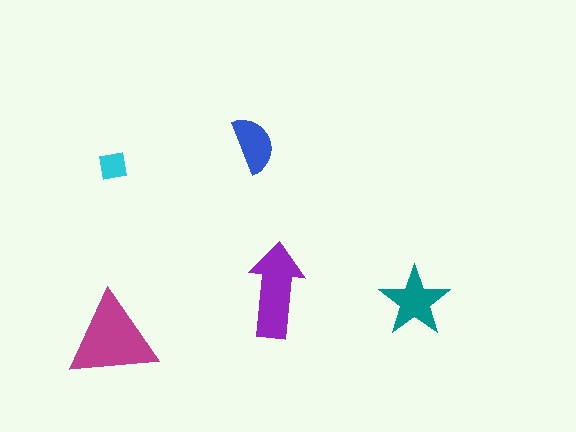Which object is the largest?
The magenta triangle.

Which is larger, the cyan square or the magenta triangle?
The magenta triangle.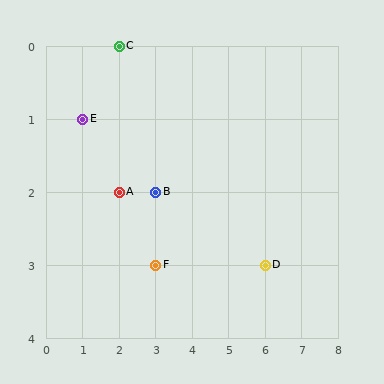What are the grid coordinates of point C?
Point C is at grid coordinates (2, 0).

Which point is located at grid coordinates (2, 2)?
Point A is at (2, 2).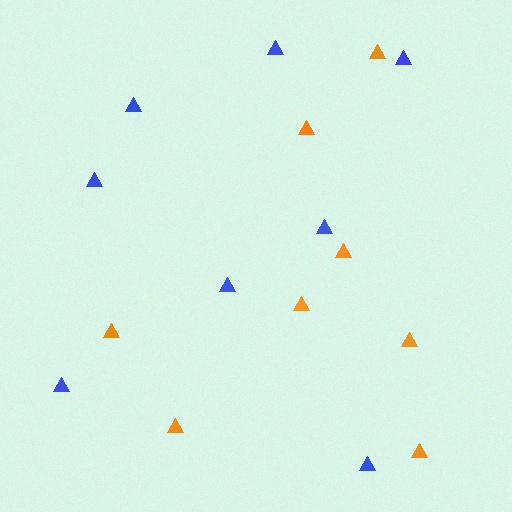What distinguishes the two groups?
There are 2 groups: one group of orange triangles (8) and one group of blue triangles (8).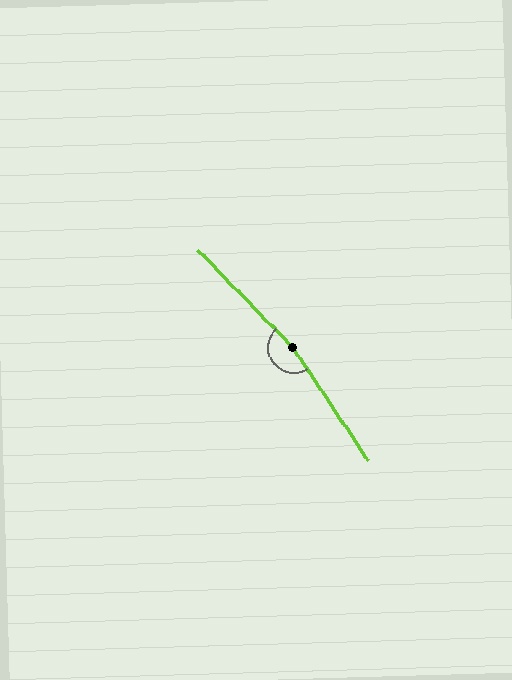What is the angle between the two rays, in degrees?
Approximately 169 degrees.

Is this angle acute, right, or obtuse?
It is obtuse.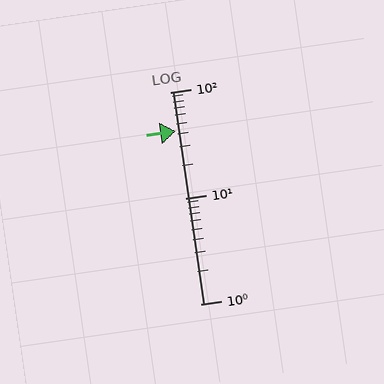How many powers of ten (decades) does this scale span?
The scale spans 2 decades, from 1 to 100.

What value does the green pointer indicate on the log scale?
The pointer indicates approximately 43.